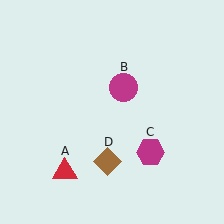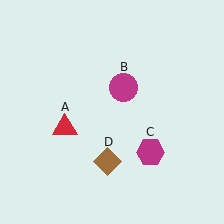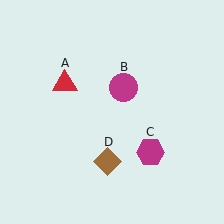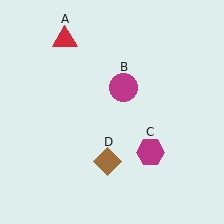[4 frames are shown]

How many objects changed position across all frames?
1 object changed position: red triangle (object A).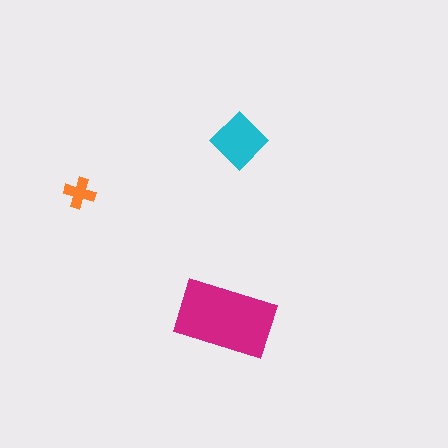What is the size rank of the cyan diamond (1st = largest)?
2nd.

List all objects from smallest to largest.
The orange cross, the cyan diamond, the magenta rectangle.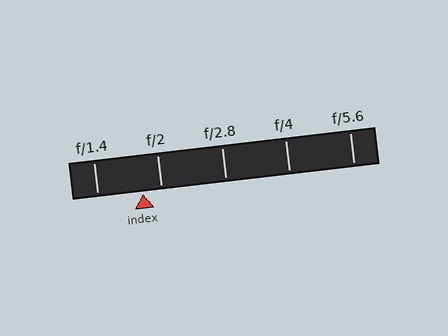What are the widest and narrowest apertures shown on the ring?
The widest aperture shown is f/1.4 and the narrowest is f/5.6.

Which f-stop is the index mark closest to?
The index mark is closest to f/2.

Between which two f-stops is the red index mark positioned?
The index mark is between f/1.4 and f/2.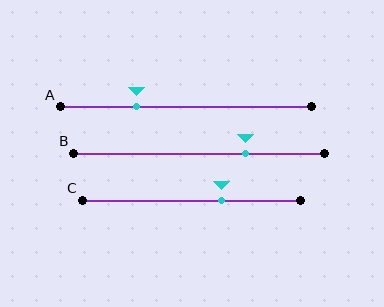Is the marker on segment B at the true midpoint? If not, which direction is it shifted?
No, the marker on segment B is shifted to the right by about 19% of the segment length.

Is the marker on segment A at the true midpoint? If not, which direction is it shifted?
No, the marker on segment A is shifted to the left by about 20% of the segment length.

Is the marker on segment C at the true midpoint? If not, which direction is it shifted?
No, the marker on segment C is shifted to the right by about 14% of the segment length.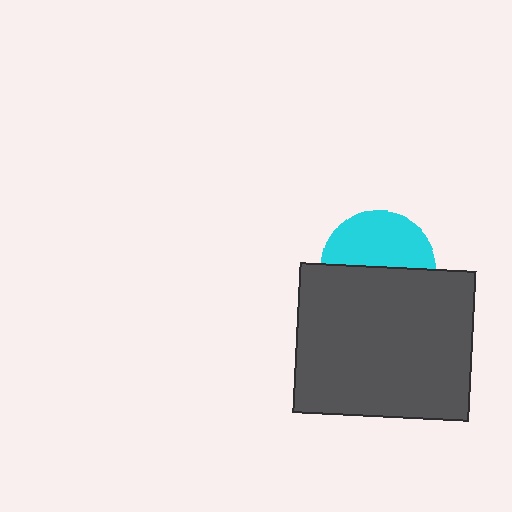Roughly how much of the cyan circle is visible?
About half of it is visible (roughly 48%).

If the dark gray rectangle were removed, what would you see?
You would see the complete cyan circle.